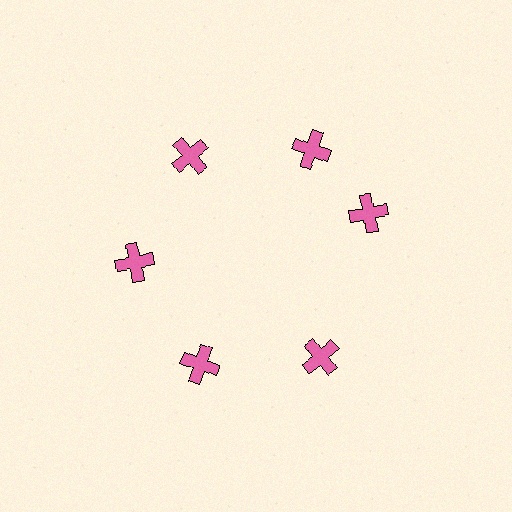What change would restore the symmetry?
The symmetry would be restored by rotating it back into even spacing with its neighbors so that all 6 crosses sit at equal angles and equal distance from the center.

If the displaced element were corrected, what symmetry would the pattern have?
It would have 6-fold rotational symmetry — the pattern would map onto itself every 60 degrees.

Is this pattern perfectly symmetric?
No. The 6 pink crosses are arranged in a ring, but one element near the 3 o'clock position is rotated out of alignment along the ring, breaking the 6-fold rotational symmetry.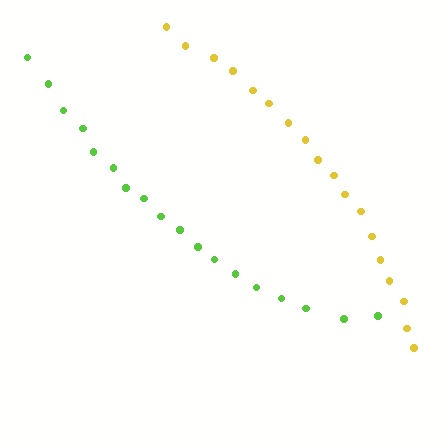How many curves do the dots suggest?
There are 2 distinct paths.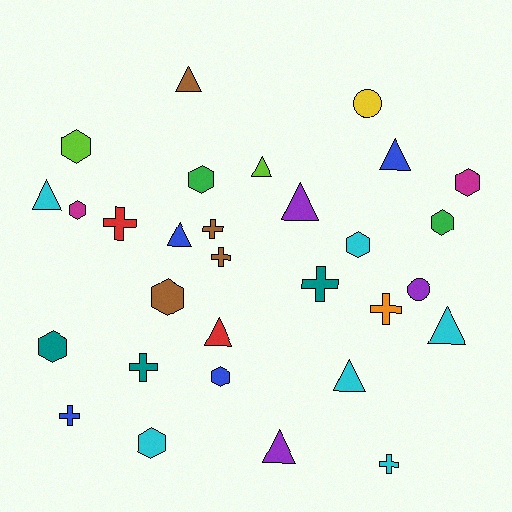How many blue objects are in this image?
There are 4 blue objects.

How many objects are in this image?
There are 30 objects.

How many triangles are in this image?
There are 10 triangles.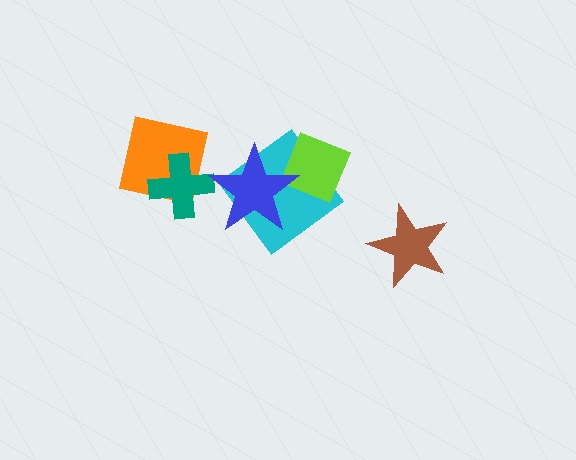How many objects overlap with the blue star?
3 objects overlap with the blue star.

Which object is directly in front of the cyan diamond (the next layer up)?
The lime diamond is directly in front of the cyan diamond.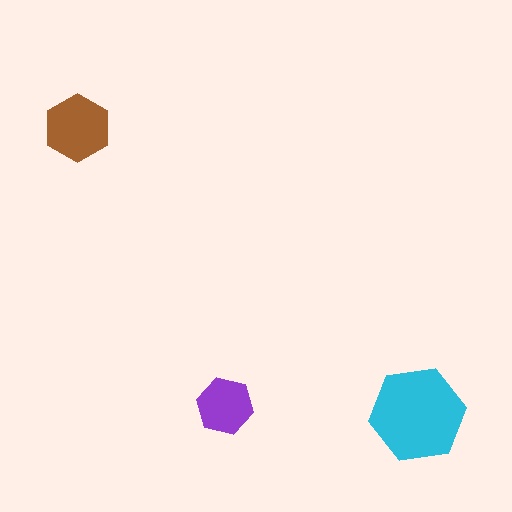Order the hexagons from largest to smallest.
the cyan one, the brown one, the purple one.